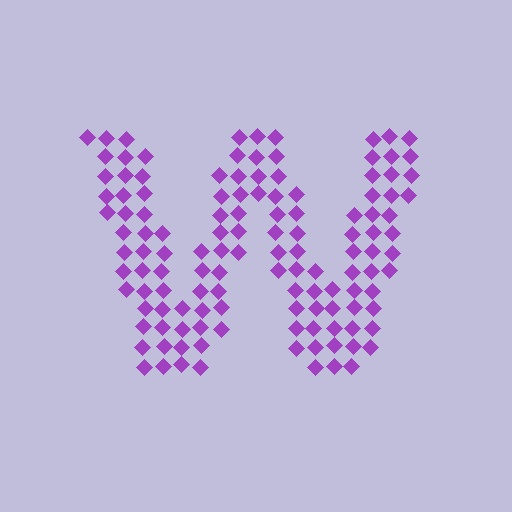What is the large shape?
The large shape is the letter W.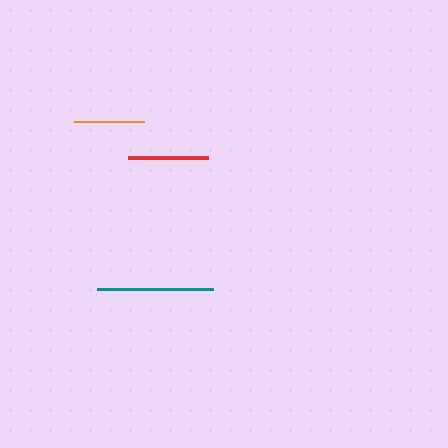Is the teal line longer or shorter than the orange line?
The teal line is longer than the orange line.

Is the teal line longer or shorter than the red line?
The teal line is longer than the red line.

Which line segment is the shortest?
The orange line is the shortest at approximately 69 pixels.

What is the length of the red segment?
The red segment is approximately 79 pixels long.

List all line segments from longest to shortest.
From longest to shortest: teal, red, orange.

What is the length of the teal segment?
The teal segment is approximately 116 pixels long.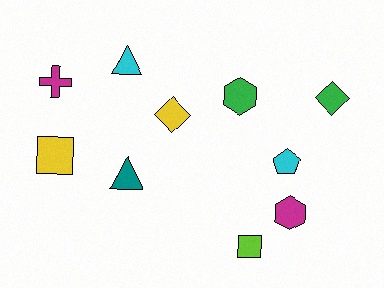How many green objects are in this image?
There are 2 green objects.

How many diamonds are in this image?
There are 2 diamonds.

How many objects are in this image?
There are 10 objects.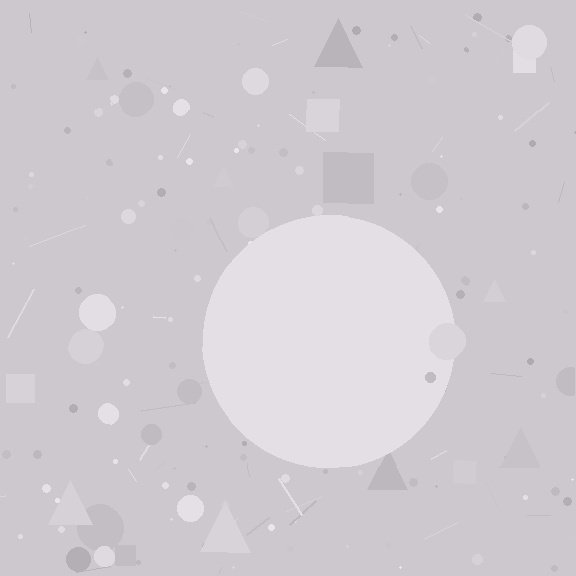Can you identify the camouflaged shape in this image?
The camouflaged shape is a circle.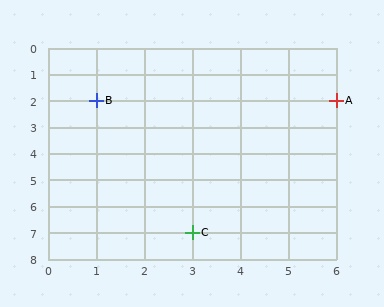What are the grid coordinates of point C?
Point C is at grid coordinates (3, 7).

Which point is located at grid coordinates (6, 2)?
Point A is at (6, 2).